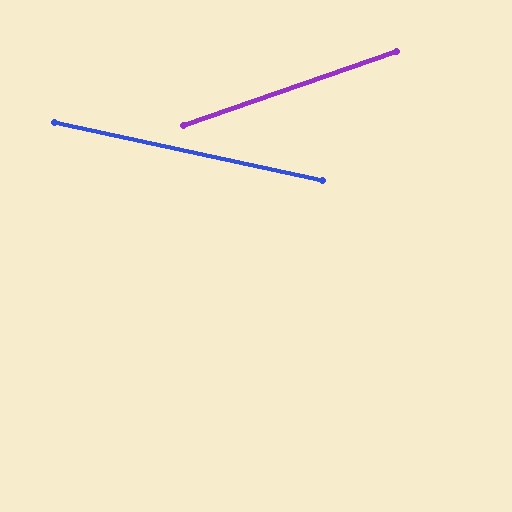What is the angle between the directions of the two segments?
Approximately 31 degrees.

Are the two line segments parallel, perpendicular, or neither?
Neither parallel nor perpendicular — they differ by about 31°.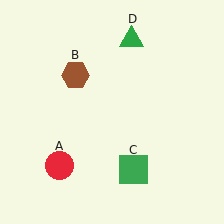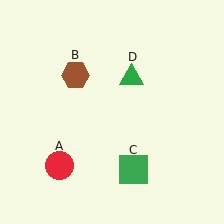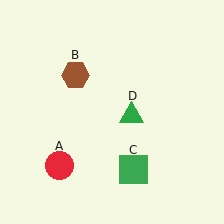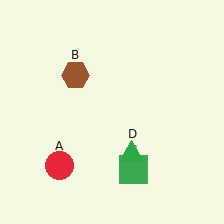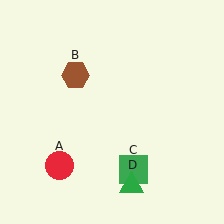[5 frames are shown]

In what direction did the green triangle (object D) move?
The green triangle (object D) moved down.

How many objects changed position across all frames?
1 object changed position: green triangle (object D).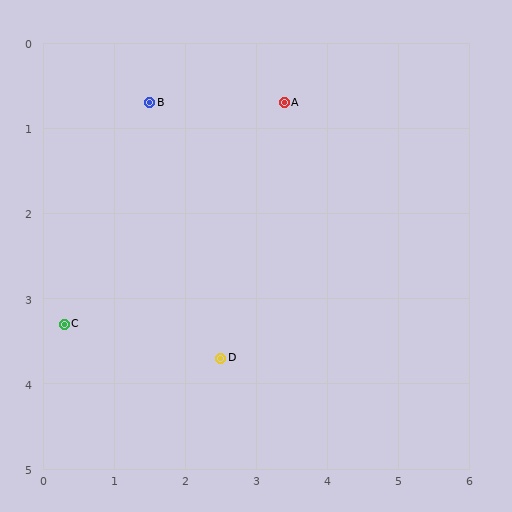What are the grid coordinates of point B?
Point B is at approximately (1.5, 0.7).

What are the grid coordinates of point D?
Point D is at approximately (2.5, 3.7).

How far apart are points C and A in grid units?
Points C and A are about 4.0 grid units apart.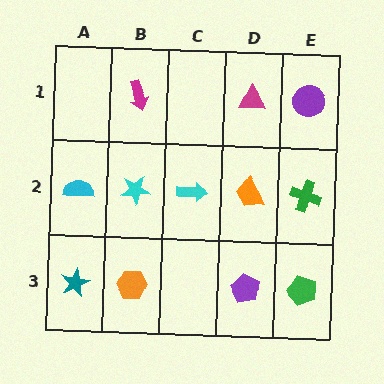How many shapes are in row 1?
3 shapes.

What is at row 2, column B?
A cyan star.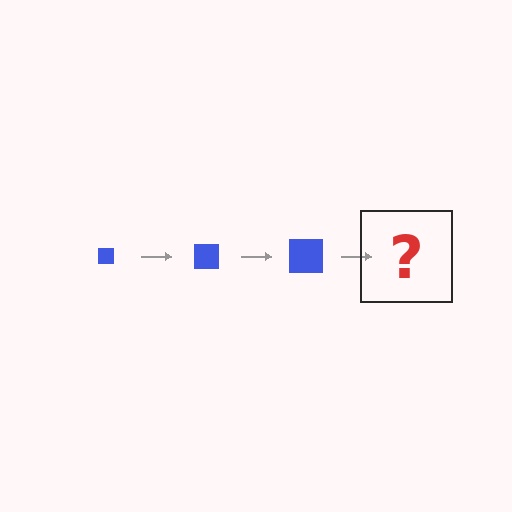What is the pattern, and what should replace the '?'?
The pattern is that the square gets progressively larger each step. The '?' should be a blue square, larger than the previous one.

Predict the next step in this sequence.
The next step is a blue square, larger than the previous one.